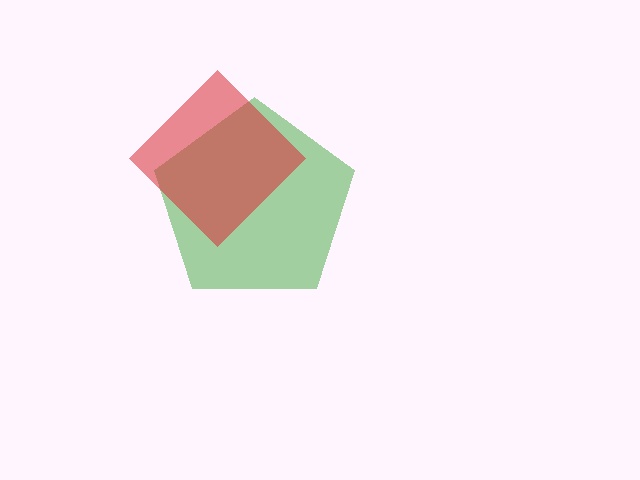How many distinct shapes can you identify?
There are 2 distinct shapes: a green pentagon, a red diamond.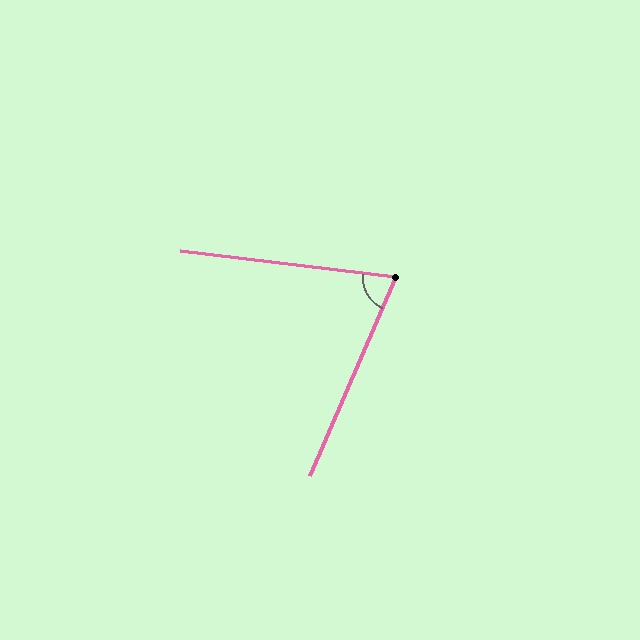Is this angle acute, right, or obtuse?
It is acute.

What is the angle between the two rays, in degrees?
Approximately 74 degrees.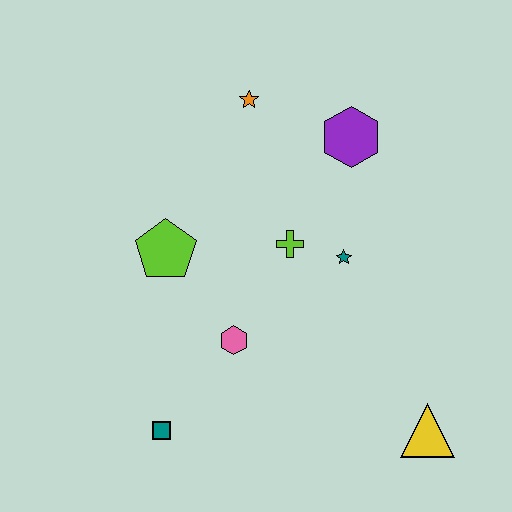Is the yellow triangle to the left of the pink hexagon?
No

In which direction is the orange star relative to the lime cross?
The orange star is above the lime cross.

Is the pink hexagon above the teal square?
Yes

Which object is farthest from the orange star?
The yellow triangle is farthest from the orange star.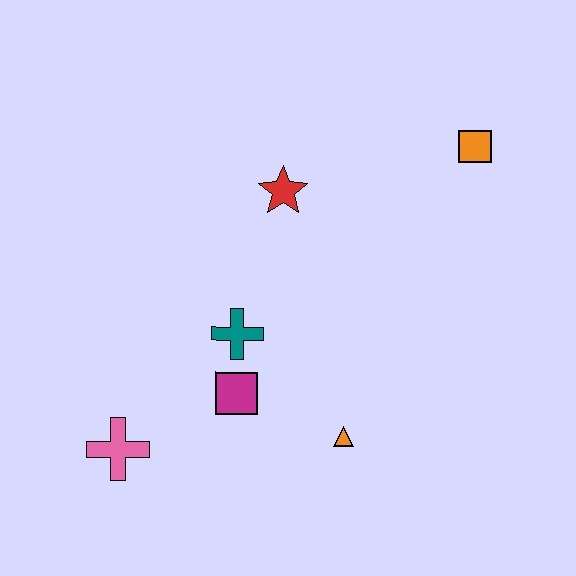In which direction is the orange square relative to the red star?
The orange square is to the right of the red star.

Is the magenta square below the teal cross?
Yes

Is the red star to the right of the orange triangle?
No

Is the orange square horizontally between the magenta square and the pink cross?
No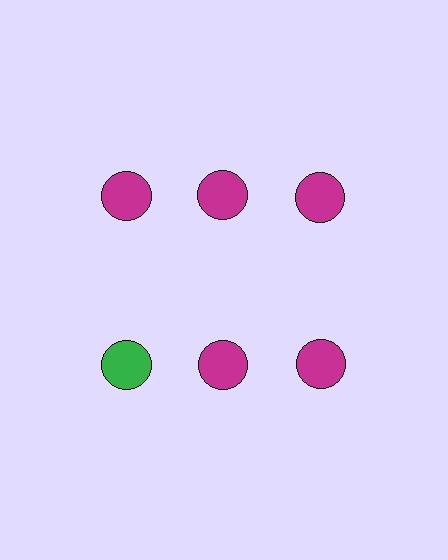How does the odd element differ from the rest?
It has a different color: green instead of magenta.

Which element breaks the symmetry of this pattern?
The green circle in the second row, leftmost column breaks the symmetry. All other shapes are magenta circles.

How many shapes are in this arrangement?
There are 6 shapes arranged in a grid pattern.